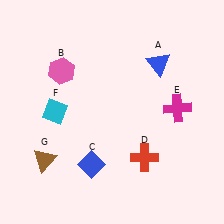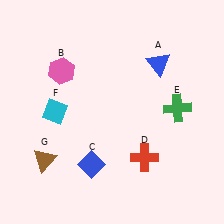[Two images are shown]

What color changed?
The cross (E) changed from magenta in Image 1 to green in Image 2.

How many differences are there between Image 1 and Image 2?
There is 1 difference between the two images.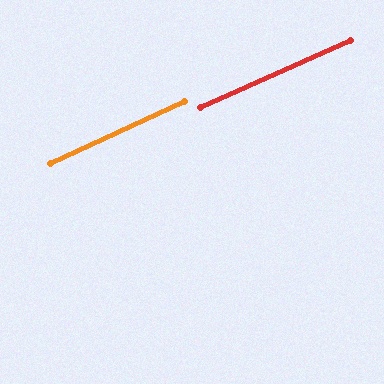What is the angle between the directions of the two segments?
Approximately 1 degree.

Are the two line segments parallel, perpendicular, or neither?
Parallel — their directions differ by only 0.9°.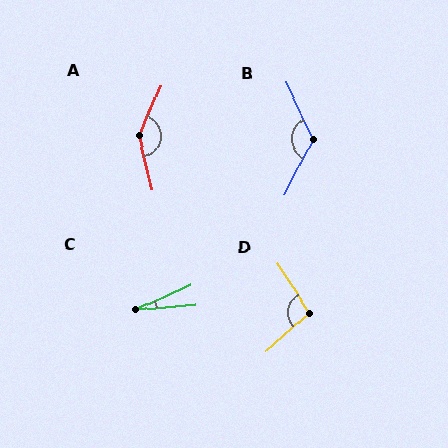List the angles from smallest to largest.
C (20°), D (98°), B (128°), A (144°).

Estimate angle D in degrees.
Approximately 98 degrees.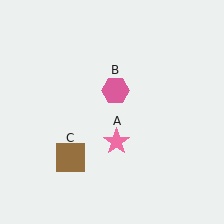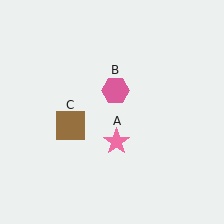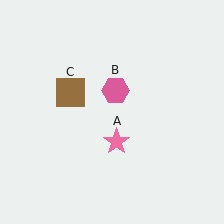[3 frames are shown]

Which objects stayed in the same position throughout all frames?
Pink star (object A) and pink hexagon (object B) remained stationary.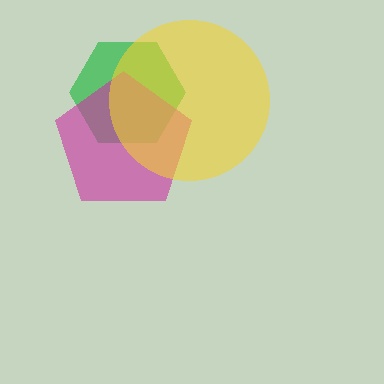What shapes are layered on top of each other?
The layered shapes are: a green hexagon, a magenta pentagon, a yellow circle.